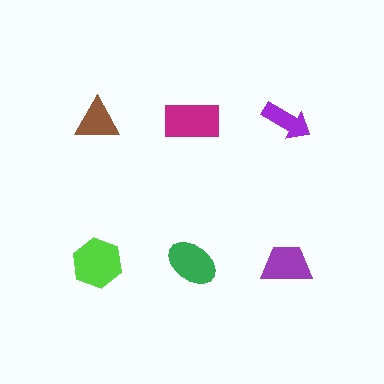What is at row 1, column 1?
A brown triangle.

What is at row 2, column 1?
A lime hexagon.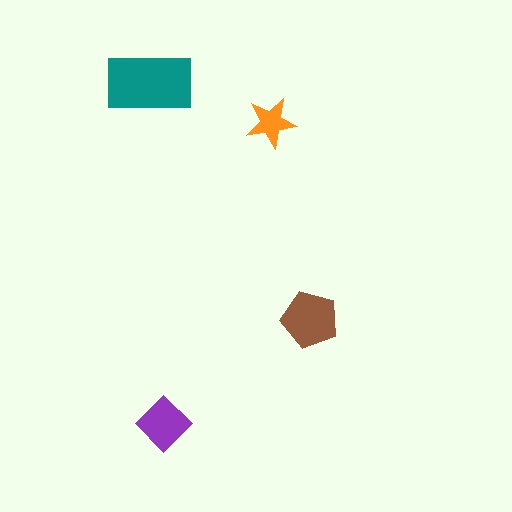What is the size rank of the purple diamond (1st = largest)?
3rd.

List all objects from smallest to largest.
The orange star, the purple diamond, the brown pentagon, the teal rectangle.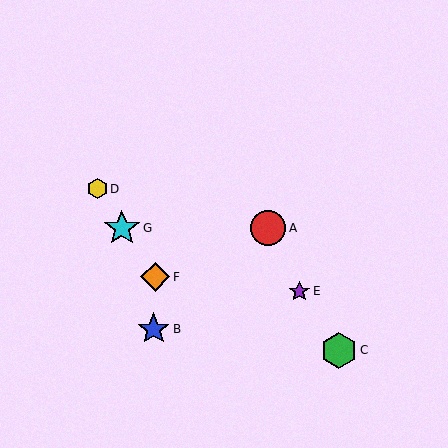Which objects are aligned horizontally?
Objects A, G are aligned horizontally.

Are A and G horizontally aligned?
Yes, both are at y≈228.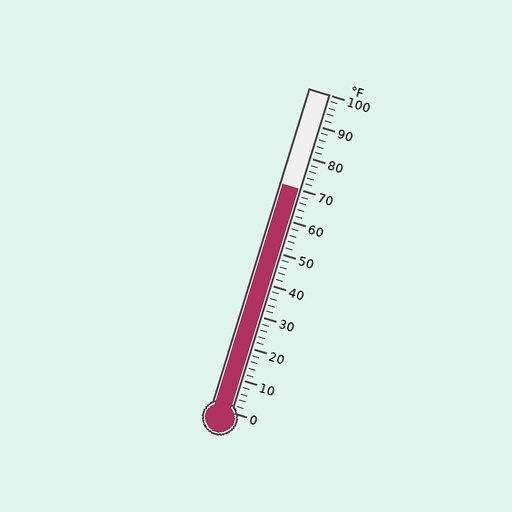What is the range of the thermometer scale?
The thermometer scale ranges from 0°F to 100°F.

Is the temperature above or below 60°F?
The temperature is above 60°F.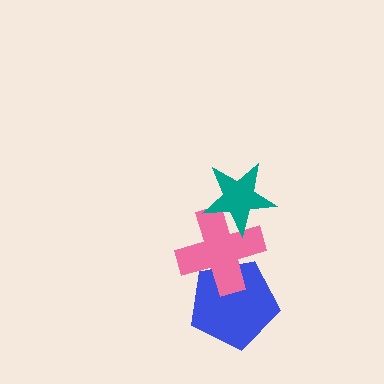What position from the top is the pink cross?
The pink cross is 2nd from the top.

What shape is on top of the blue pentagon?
The pink cross is on top of the blue pentagon.